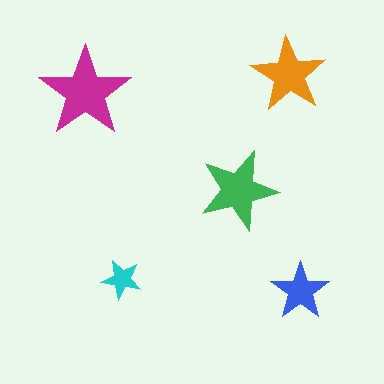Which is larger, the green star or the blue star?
The green one.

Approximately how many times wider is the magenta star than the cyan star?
About 2.5 times wider.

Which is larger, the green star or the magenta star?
The magenta one.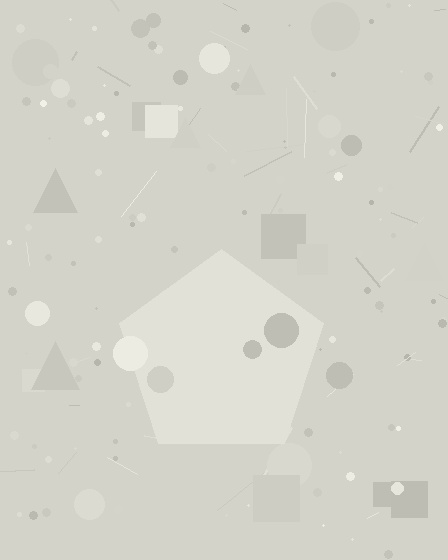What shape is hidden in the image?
A pentagon is hidden in the image.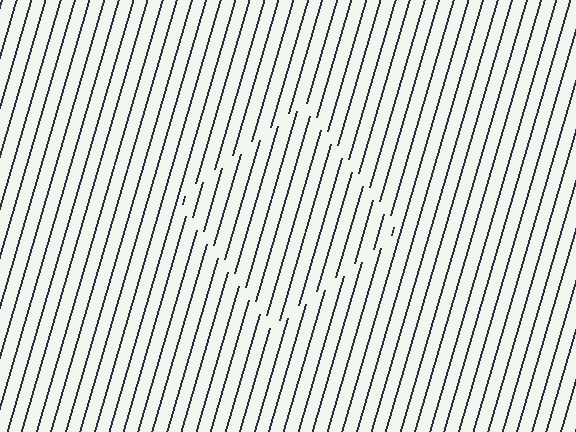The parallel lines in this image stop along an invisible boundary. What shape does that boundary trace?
An illusory square. The interior of the shape contains the same grating, shifted by half a period — the contour is defined by the phase discontinuity where line-ends from the inner and outer gratings abut.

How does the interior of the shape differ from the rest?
The interior of the shape contains the same grating, shifted by half a period — the contour is defined by the phase discontinuity where line-ends from the inner and outer gratings abut.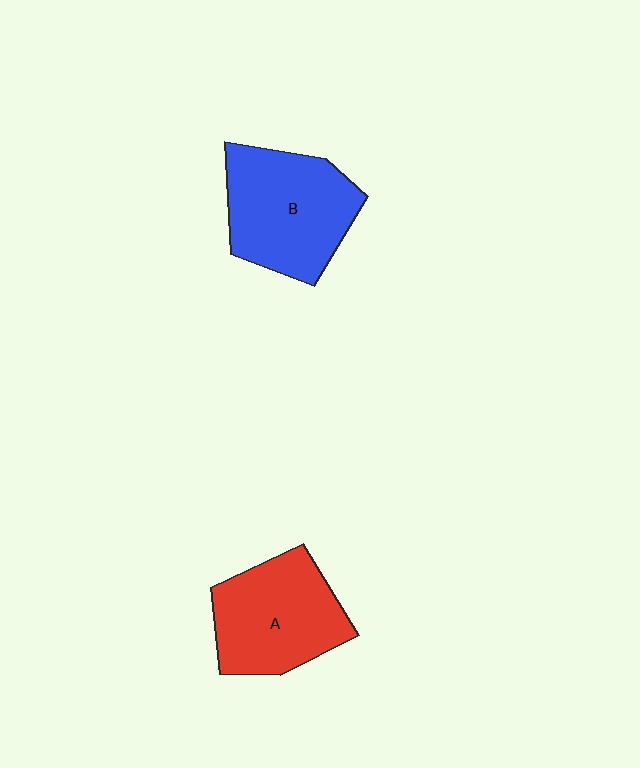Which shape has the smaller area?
Shape A (red).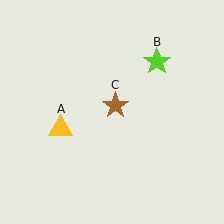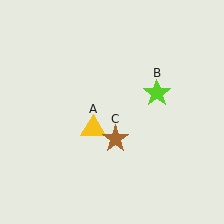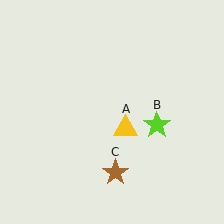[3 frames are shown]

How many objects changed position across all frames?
3 objects changed position: yellow triangle (object A), lime star (object B), brown star (object C).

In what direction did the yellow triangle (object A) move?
The yellow triangle (object A) moved right.